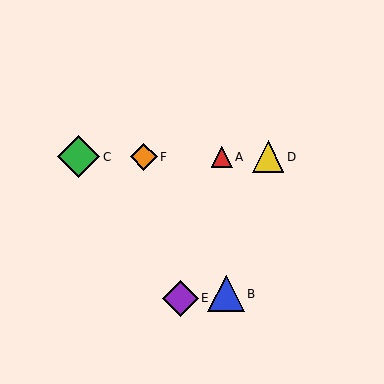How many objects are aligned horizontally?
4 objects (A, C, D, F) are aligned horizontally.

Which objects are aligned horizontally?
Objects A, C, D, F are aligned horizontally.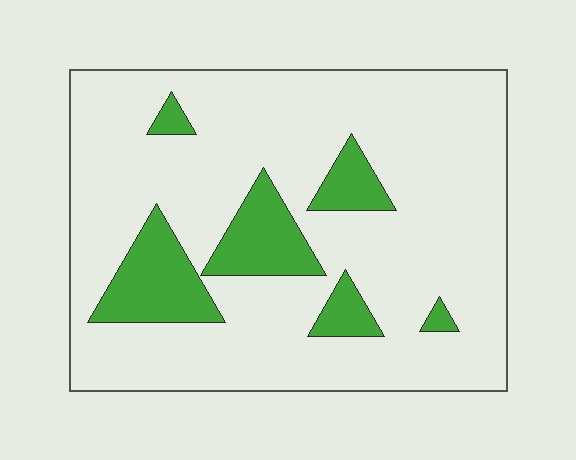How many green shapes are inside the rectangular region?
6.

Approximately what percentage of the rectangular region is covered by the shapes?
Approximately 15%.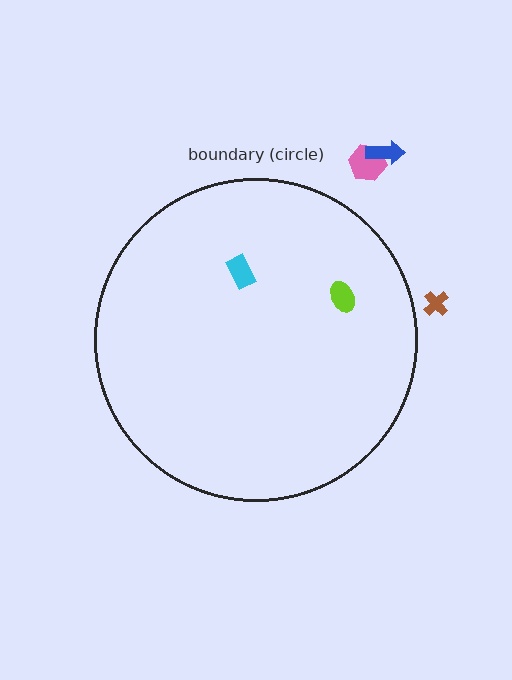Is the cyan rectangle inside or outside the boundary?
Inside.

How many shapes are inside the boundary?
2 inside, 3 outside.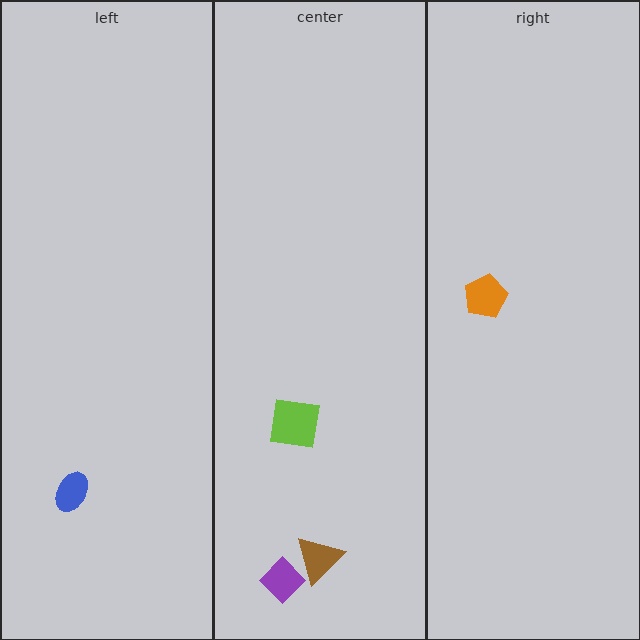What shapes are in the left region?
The blue ellipse.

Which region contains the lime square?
The center region.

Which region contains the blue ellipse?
The left region.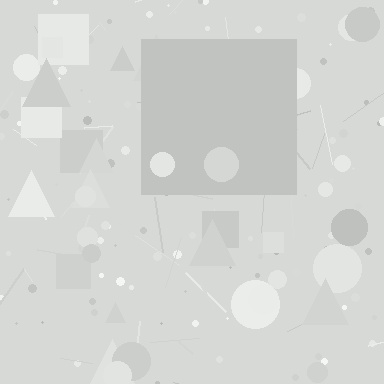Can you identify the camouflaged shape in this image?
The camouflaged shape is a square.